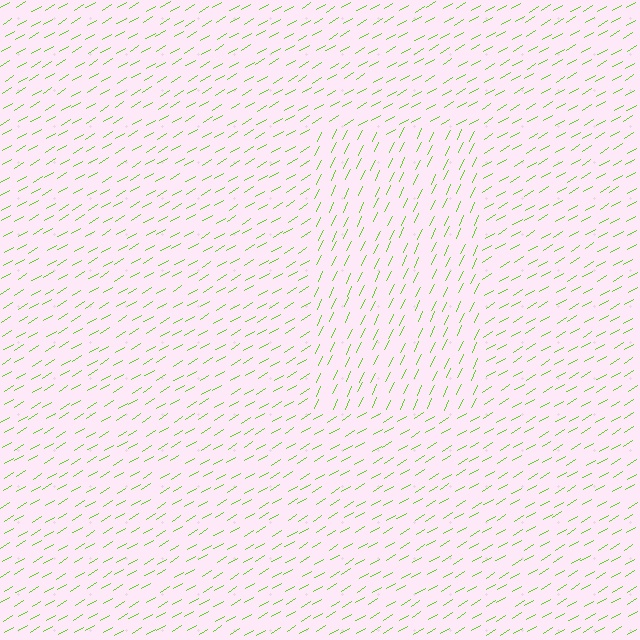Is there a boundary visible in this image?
Yes, there is a texture boundary formed by a change in line orientation.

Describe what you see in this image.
The image is filled with small lime line segments. A rectangle region in the image has lines oriented differently from the surrounding lines, creating a visible texture boundary.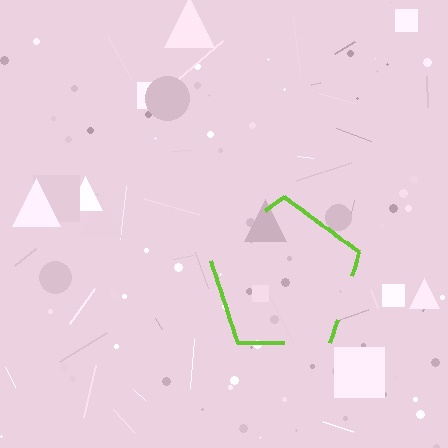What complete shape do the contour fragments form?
The contour fragments form a pentagon.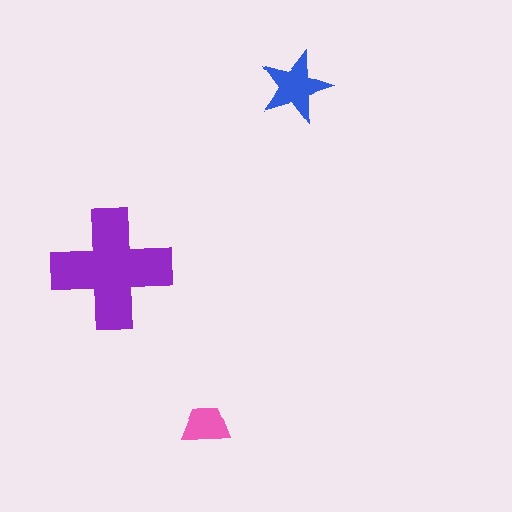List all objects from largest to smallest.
The purple cross, the blue star, the pink trapezoid.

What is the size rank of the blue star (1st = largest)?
2nd.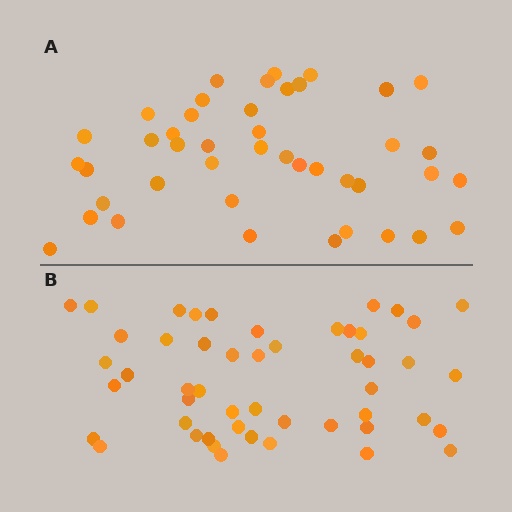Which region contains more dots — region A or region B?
Region B (the bottom region) has more dots.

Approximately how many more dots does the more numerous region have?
Region B has roughly 8 or so more dots than region A.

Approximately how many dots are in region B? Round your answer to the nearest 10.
About 50 dots.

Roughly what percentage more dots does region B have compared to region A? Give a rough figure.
About 15% more.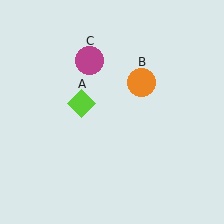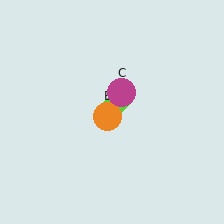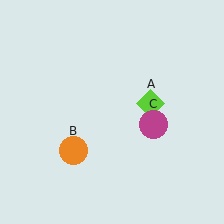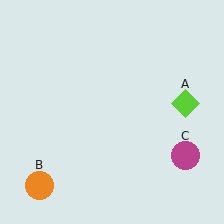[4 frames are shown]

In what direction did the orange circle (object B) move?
The orange circle (object B) moved down and to the left.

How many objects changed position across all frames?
3 objects changed position: lime diamond (object A), orange circle (object B), magenta circle (object C).